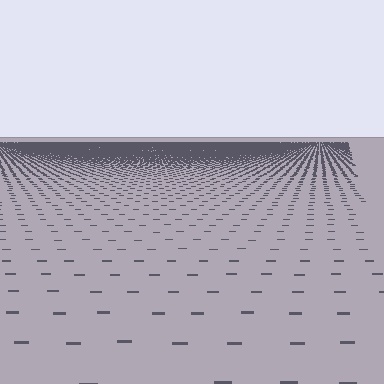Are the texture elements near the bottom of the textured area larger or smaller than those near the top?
Larger. Near the bottom, elements are closer to the viewer and appear at a bigger on-screen size.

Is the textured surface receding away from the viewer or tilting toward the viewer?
The surface is receding away from the viewer. Texture elements get smaller and denser toward the top.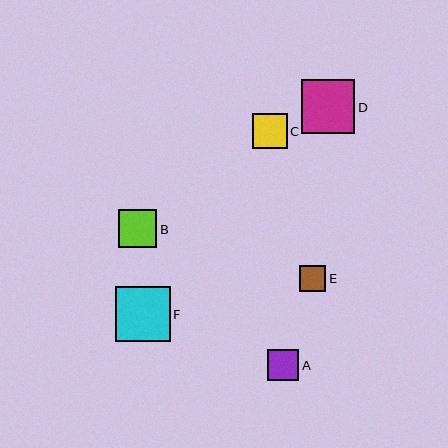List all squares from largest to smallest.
From largest to smallest: F, D, B, C, A, E.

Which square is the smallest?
Square E is the smallest with a size of approximately 26 pixels.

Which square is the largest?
Square F is the largest with a size of approximately 55 pixels.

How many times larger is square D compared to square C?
Square D is approximately 1.5 times the size of square C.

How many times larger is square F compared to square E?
Square F is approximately 2.1 times the size of square E.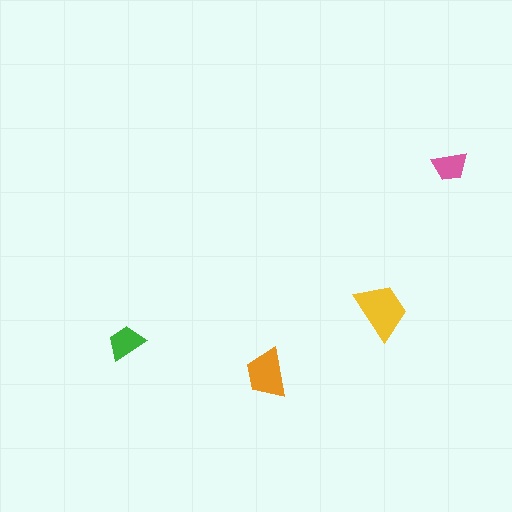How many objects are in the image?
There are 4 objects in the image.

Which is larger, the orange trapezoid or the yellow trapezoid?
The yellow one.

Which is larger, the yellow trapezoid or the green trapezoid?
The yellow one.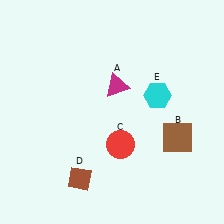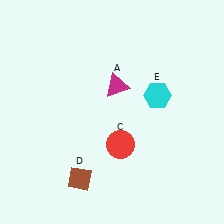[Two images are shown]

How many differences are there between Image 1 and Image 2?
There is 1 difference between the two images.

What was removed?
The brown square (B) was removed in Image 2.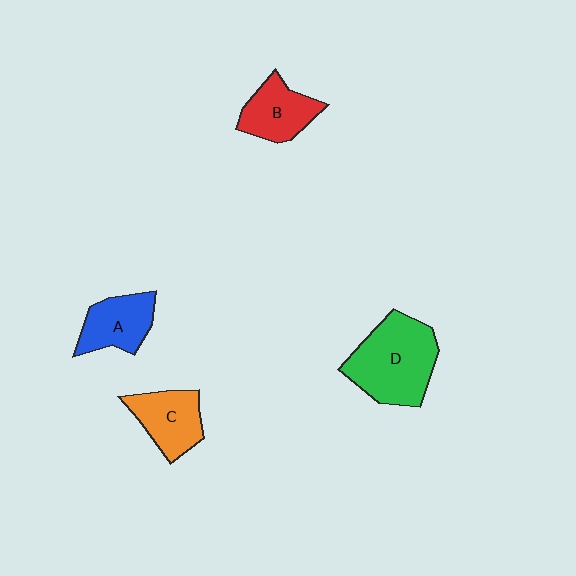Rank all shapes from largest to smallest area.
From largest to smallest: D (green), C (orange), B (red), A (blue).